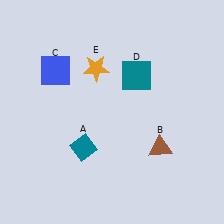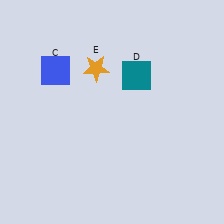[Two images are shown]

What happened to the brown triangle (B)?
The brown triangle (B) was removed in Image 2. It was in the bottom-right area of Image 1.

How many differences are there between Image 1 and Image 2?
There are 2 differences between the two images.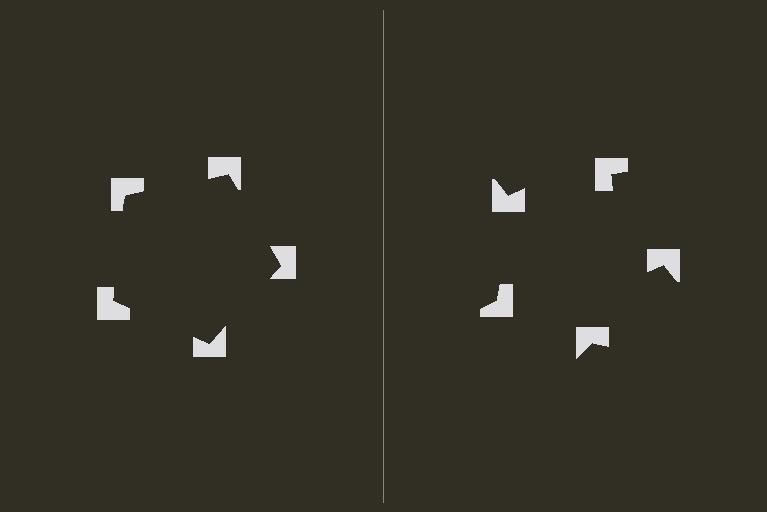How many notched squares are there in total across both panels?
10 — 5 on each side.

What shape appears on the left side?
An illusory pentagon.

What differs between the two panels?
The notched squares are positioned identically on both sides; only the wedge orientations differ. On the left they align to a pentagon; on the right they are misaligned.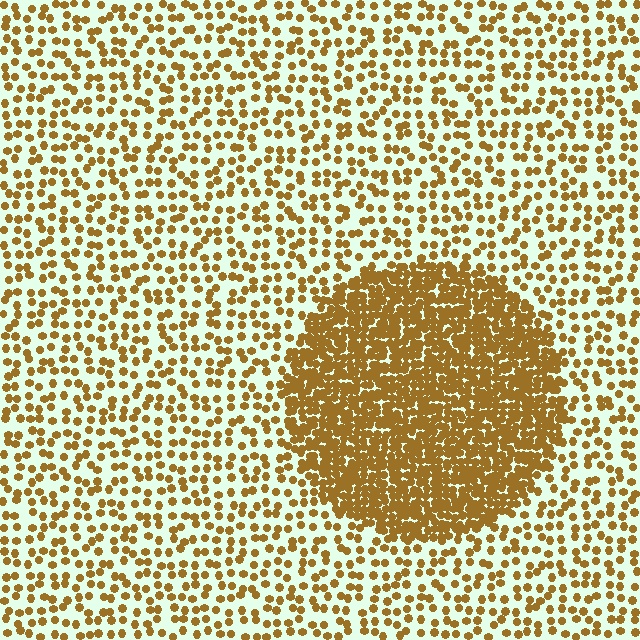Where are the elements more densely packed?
The elements are more densely packed inside the circle boundary.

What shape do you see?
I see a circle.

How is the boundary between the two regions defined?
The boundary is defined by a change in element density (approximately 2.9x ratio). All elements are the same color, size, and shape.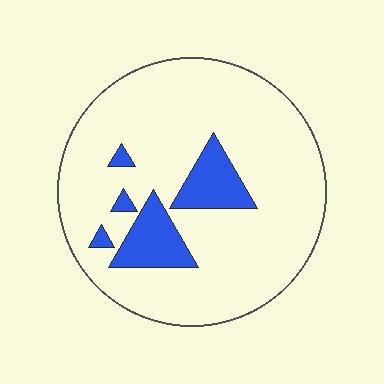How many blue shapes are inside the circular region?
5.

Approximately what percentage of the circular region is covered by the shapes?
Approximately 15%.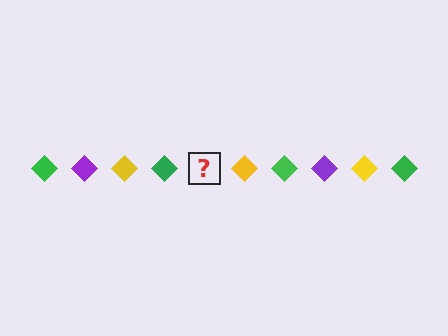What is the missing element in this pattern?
The missing element is a purple diamond.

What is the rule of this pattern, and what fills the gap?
The rule is that the pattern cycles through green, purple, yellow diamonds. The gap should be filled with a purple diamond.